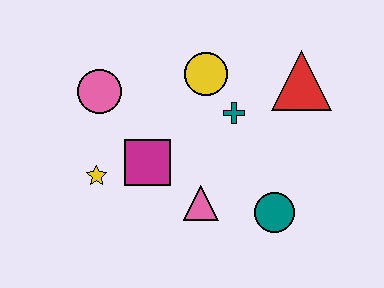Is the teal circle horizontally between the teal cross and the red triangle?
Yes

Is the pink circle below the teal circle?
No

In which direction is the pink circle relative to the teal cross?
The pink circle is to the left of the teal cross.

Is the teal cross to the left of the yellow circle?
No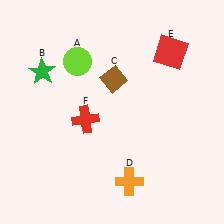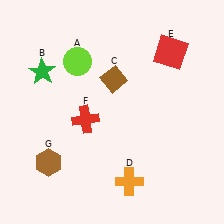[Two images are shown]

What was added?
A brown hexagon (G) was added in Image 2.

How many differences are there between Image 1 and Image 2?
There is 1 difference between the two images.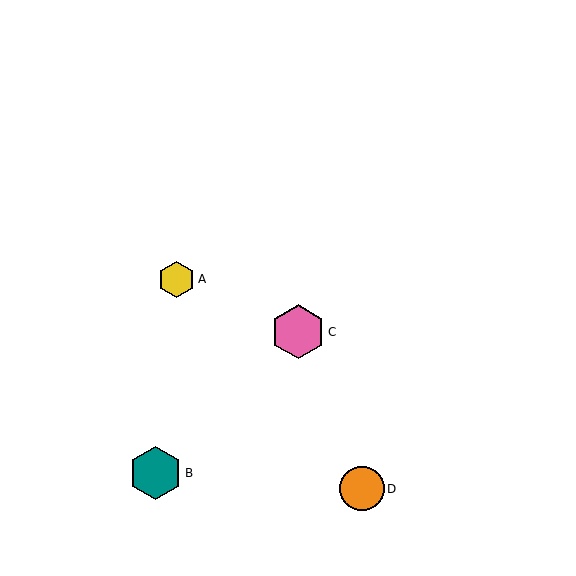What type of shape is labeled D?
Shape D is an orange circle.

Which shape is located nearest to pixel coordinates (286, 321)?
The pink hexagon (labeled C) at (298, 332) is nearest to that location.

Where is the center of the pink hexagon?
The center of the pink hexagon is at (298, 332).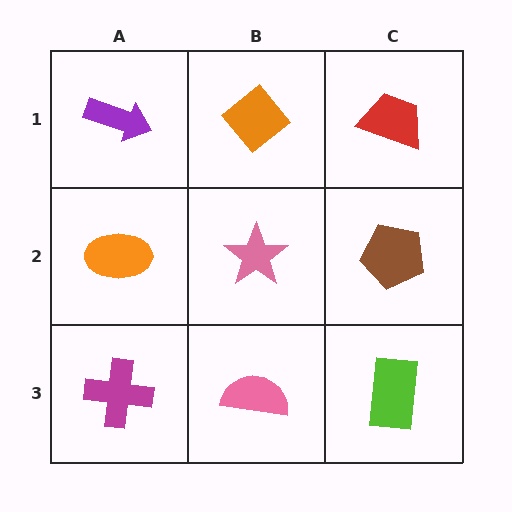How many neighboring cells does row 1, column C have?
2.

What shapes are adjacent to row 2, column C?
A red trapezoid (row 1, column C), a lime rectangle (row 3, column C), a pink star (row 2, column B).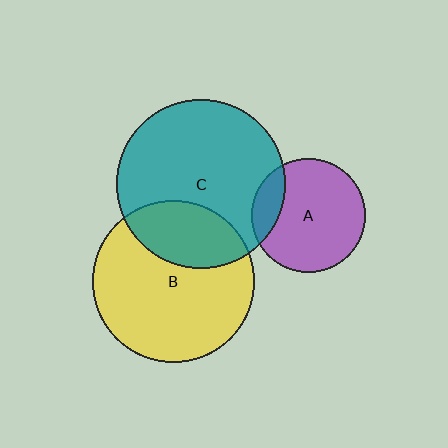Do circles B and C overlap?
Yes.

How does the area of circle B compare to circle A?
Approximately 2.0 times.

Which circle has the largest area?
Circle C (teal).